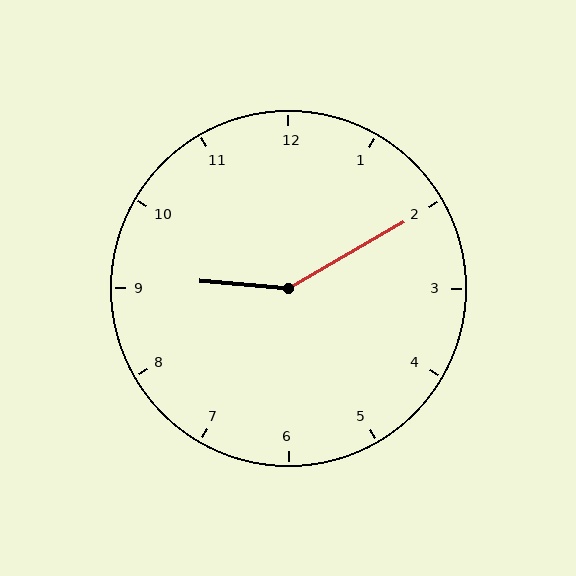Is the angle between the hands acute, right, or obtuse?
It is obtuse.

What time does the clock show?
9:10.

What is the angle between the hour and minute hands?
Approximately 145 degrees.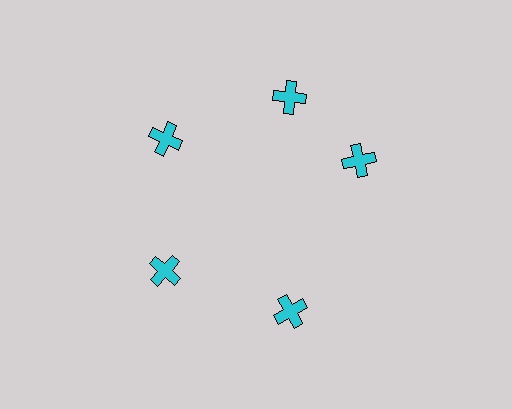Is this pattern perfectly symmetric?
No. The 5 cyan crosses are arranged in a ring, but one element near the 3 o'clock position is rotated out of alignment along the ring, breaking the 5-fold rotational symmetry.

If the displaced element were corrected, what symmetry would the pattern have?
It would have 5-fold rotational symmetry — the pattern would map onto itself every 72 degrees.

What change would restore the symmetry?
The symmetry would be restored by rotating it back into even spacing with its neighbors so that all 5 crosses sit at equal angles and equal distance from the center.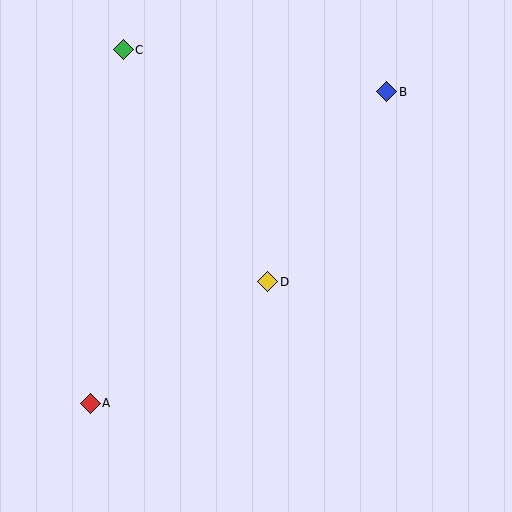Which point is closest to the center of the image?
Point D at (268, 282) is closest to the center.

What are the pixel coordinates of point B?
Point B is at (387, 92).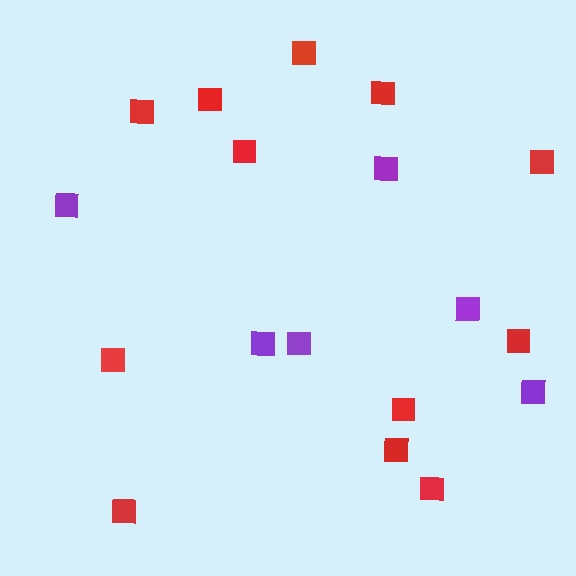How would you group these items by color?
There are 2 groups: one group of red squares (12) and one group of purple squares (6).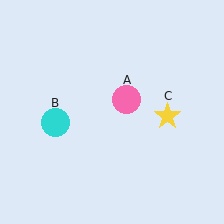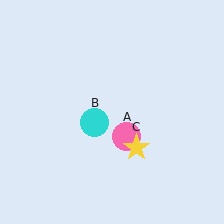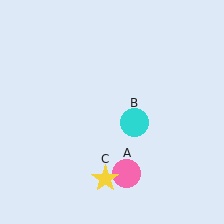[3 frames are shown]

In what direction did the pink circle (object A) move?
The pink circle (object A) moved down.